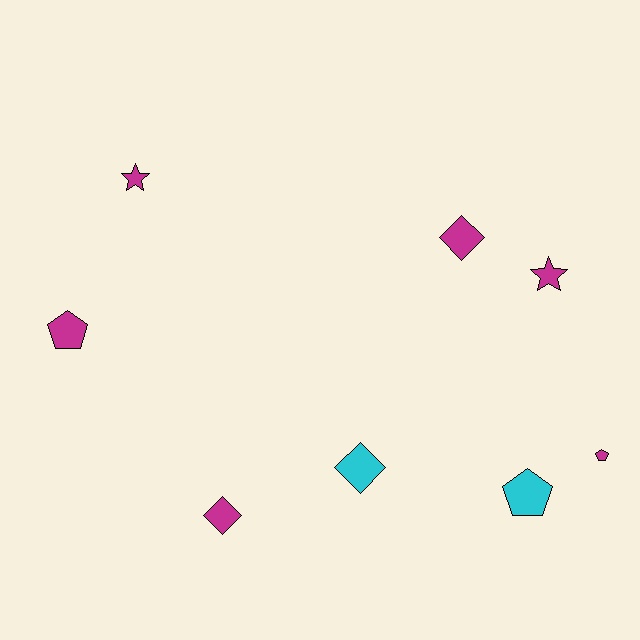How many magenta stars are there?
There are 2 magenta stars.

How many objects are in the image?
There are 8 objects.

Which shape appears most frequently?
Diamond, with 3 objects.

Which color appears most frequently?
Magenta, with 6 objects.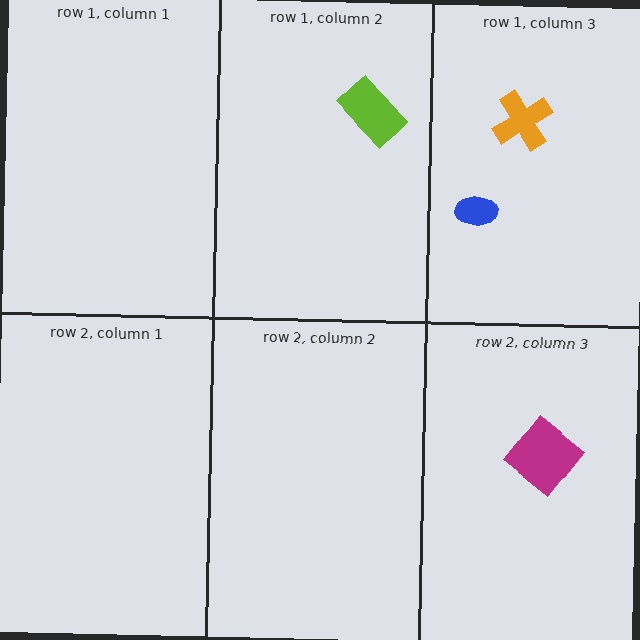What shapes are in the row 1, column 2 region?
The lime rectangle.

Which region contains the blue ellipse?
The row 1, column 3 region.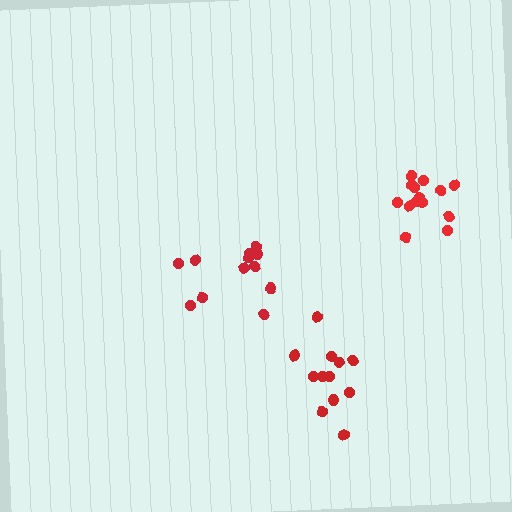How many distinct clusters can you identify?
There are 3 distinct clusters.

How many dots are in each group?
Group 1: 14 dots, Group 2: 12 dots, Group 3: 12 dots (38 total).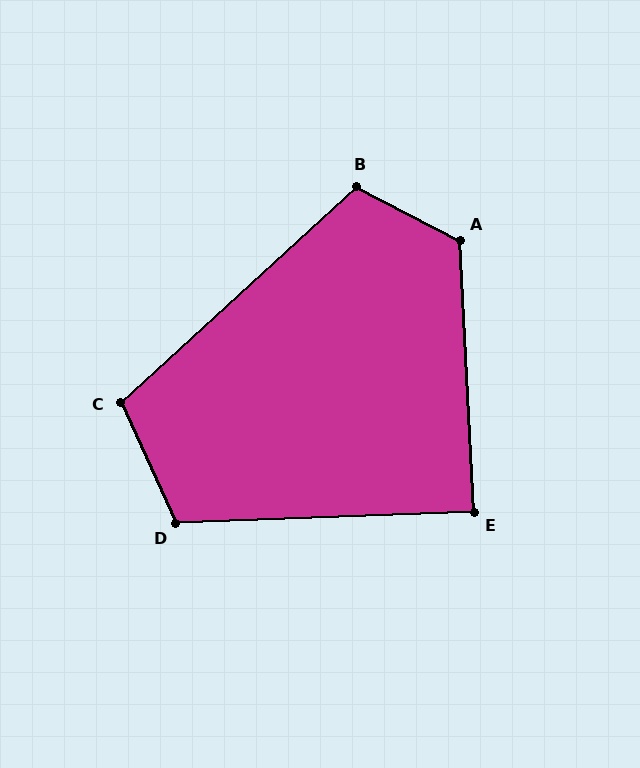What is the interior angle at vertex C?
Approximately 108 degrees (obtuse).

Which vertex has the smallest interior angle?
E, at approximately 89 degrees.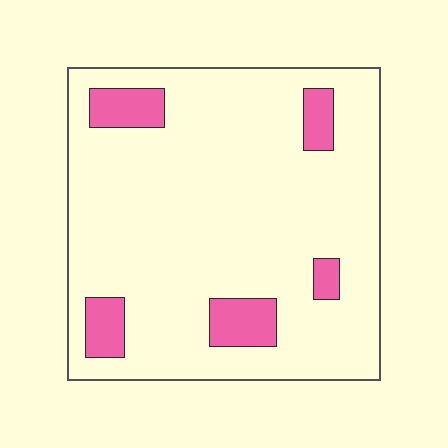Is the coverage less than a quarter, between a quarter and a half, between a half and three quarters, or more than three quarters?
Less than a quarter.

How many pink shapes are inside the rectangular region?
5.